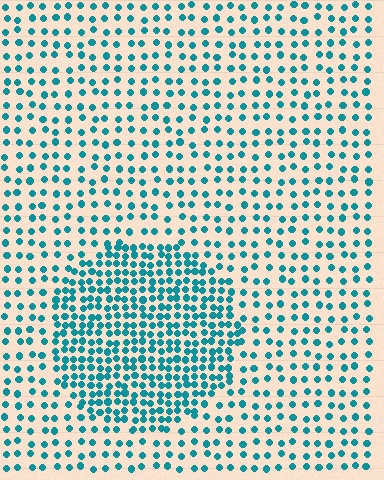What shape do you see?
I see a circle.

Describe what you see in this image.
The image contains small teal elements arranged at two different densities. A circle-shaped region is visible where the elements are more densely packed than the surrounding area.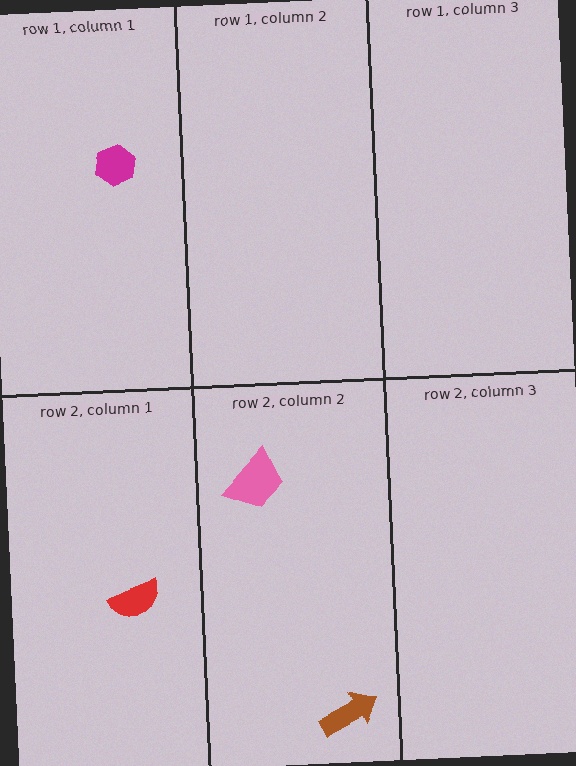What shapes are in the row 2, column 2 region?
The pink trapezoid, the brown arrow.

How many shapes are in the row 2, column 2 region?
2.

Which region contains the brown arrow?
The row 2, column 2 region.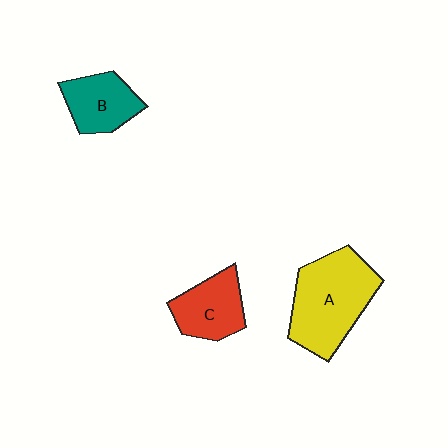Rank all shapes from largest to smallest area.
From largest to smallest: A (yellow), C (red), B (teal).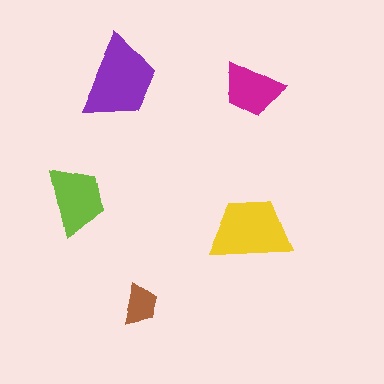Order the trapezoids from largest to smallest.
the purple one, the yellow one, the lime one, the magenta one, the brown one.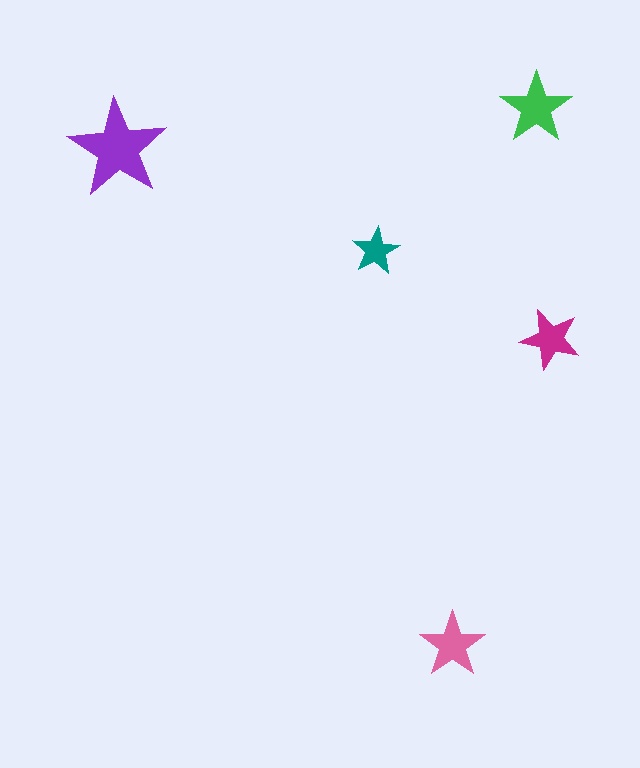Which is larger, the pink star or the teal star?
The pink one.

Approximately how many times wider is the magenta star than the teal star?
About 1.5 times wider.